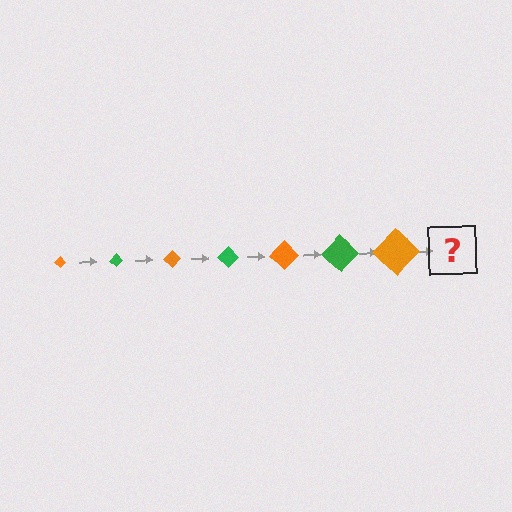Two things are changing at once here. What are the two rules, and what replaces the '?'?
The two rules are that the diamond grows larger each step and the color cycles through orange and green. The '?' should be a green diamond, larger than the previous one.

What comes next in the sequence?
The next element should be a green diamond, larger than the previous one.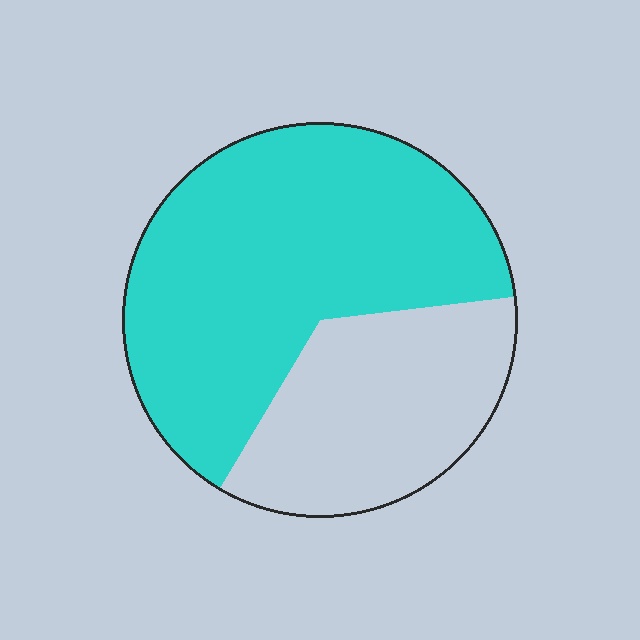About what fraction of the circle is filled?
About two thirds (2/3).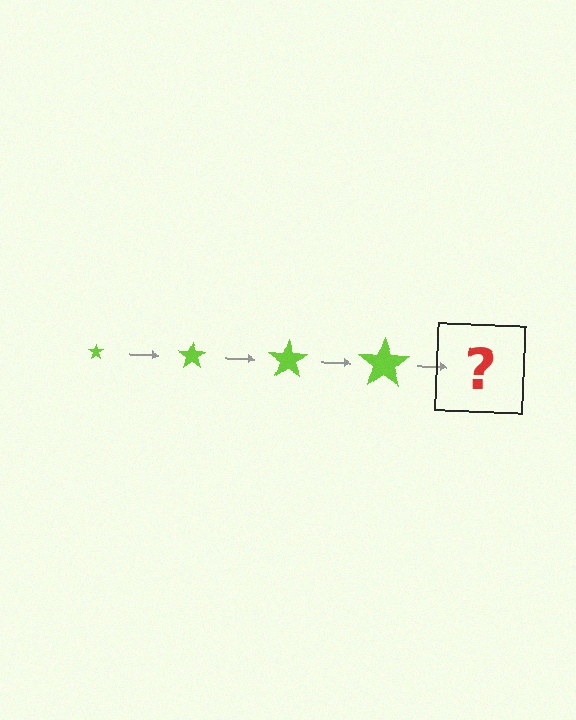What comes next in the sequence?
The next element should be a lime star, larger than the previous one.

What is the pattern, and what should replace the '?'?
The pattern is that the star gets progressively larger each step. The '?' should be a lime star, larger than the previous one.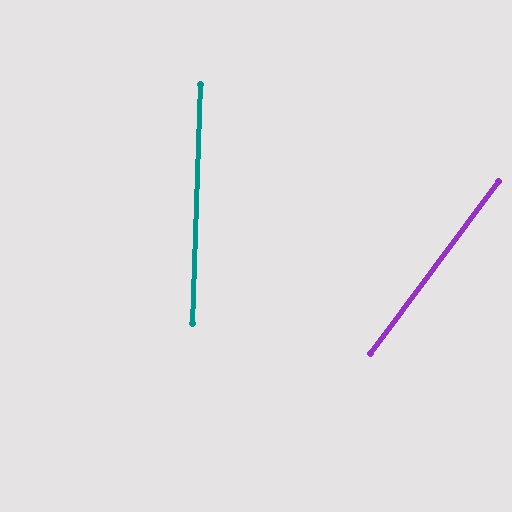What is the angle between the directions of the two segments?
Approximately 35 degrees.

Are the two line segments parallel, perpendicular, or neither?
Neither parallel nor perpendicular — they differ by about 35°.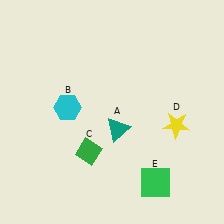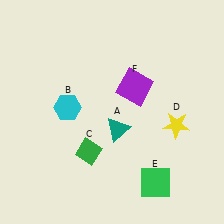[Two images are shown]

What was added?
A purple square (F) was added in Image 2.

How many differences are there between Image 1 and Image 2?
There is 1 difference between the two images.